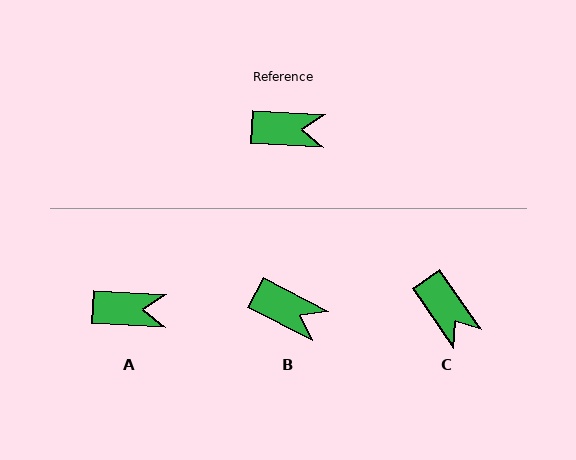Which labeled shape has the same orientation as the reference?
A.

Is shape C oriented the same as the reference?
No, it is off by about 52 degrees.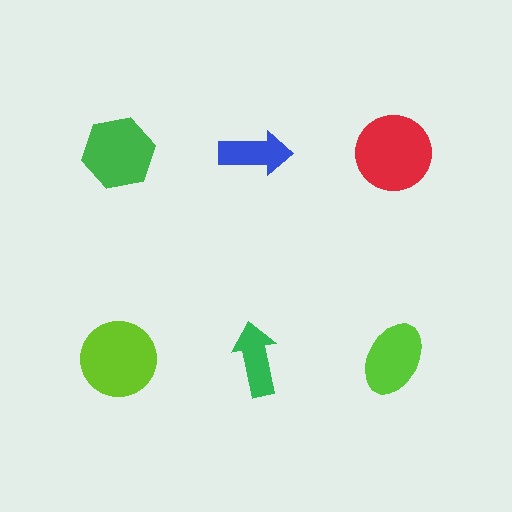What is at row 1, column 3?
A red circle.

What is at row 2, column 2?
A green arrow.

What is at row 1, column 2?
A blue arrow.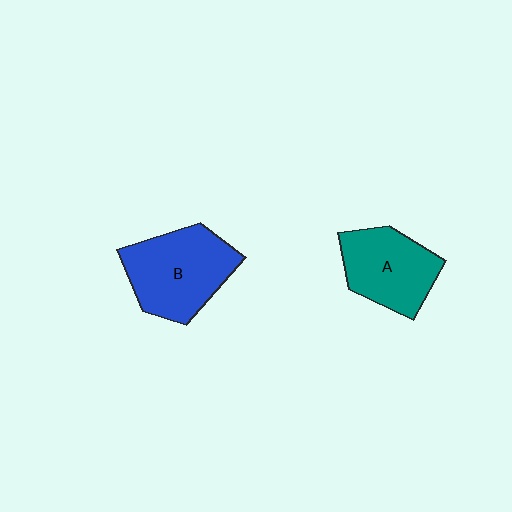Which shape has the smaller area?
Shape A (teal).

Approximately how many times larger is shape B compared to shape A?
Approximately 1.2 times.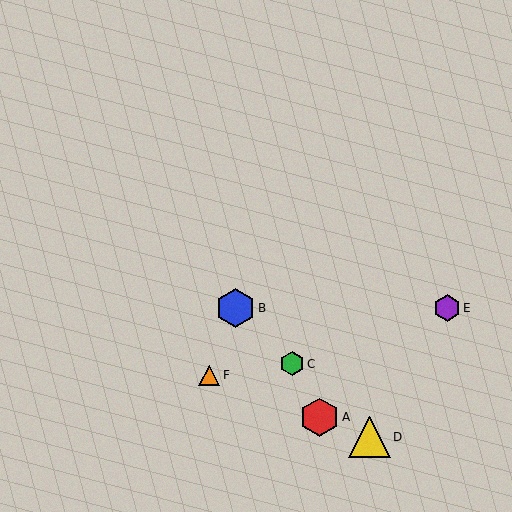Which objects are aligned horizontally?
Objects B, E are aligned horizontally.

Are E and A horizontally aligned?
No, E is at y≈308 and A is at y≈417.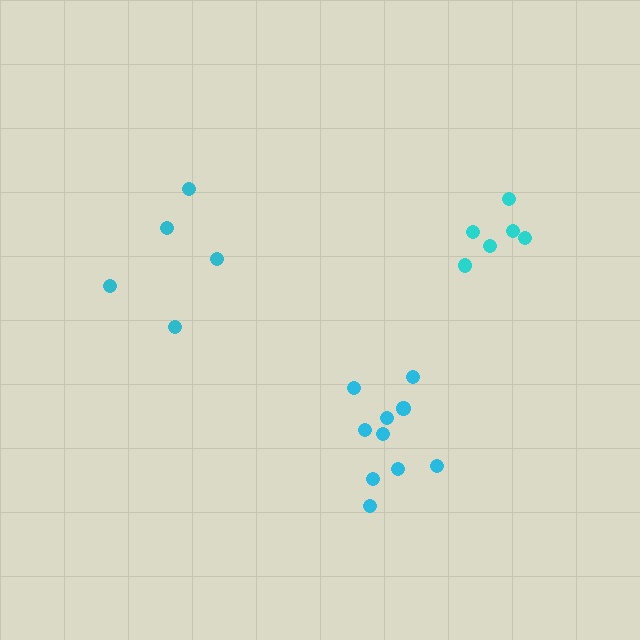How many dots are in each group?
Group 1: 10 dots, Group 2: 5 dots, Group 3: 6 dots (21 total).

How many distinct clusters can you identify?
There are 3 distinct clusters.